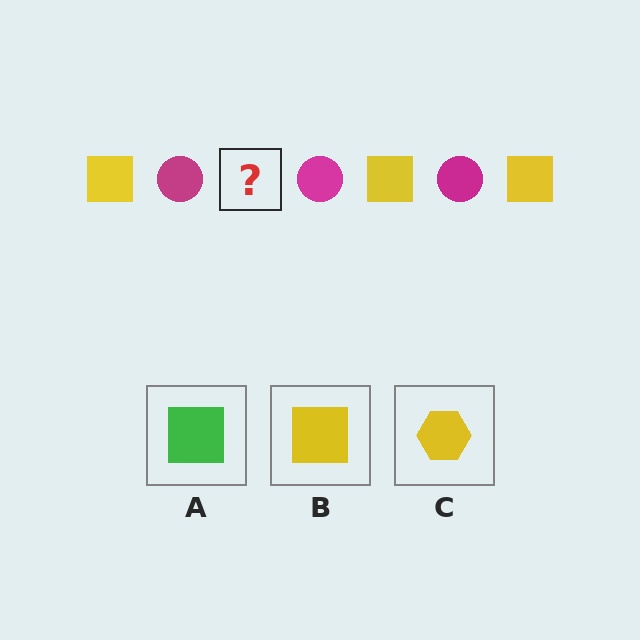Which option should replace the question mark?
Option B.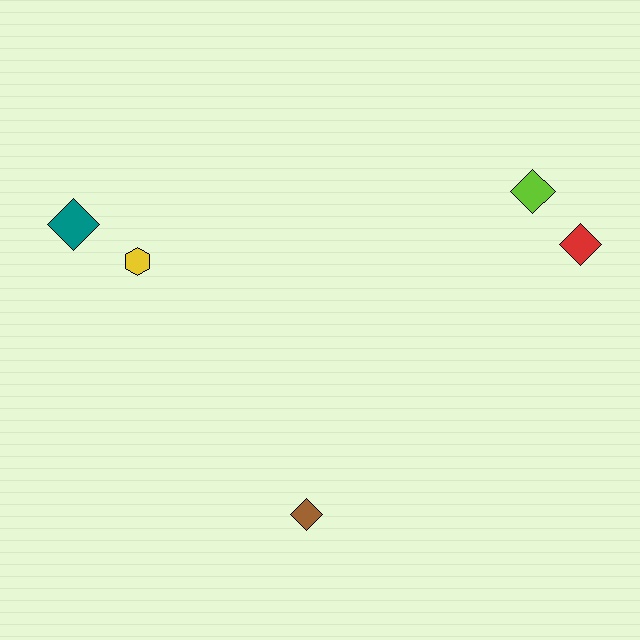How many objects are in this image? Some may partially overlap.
There are 5 objects.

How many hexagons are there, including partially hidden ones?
There is 1 hexagon.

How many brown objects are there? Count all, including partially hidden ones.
There is 1 brown object.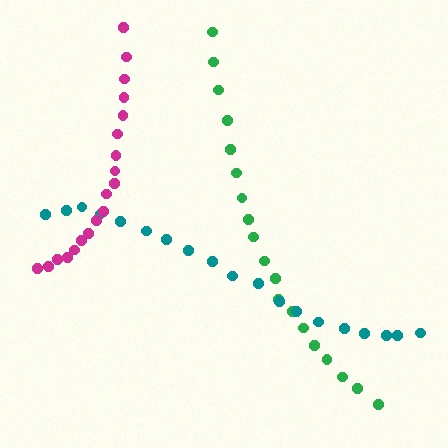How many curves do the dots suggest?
There are 3 distinct paths.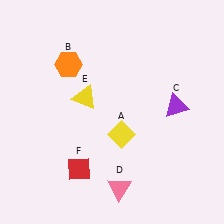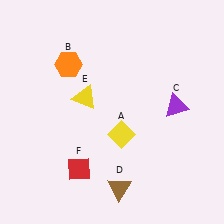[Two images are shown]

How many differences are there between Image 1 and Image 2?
There is 1 difference between the two images.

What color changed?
The triangle (D) changed from pink in Image 1 to brown in Image 2.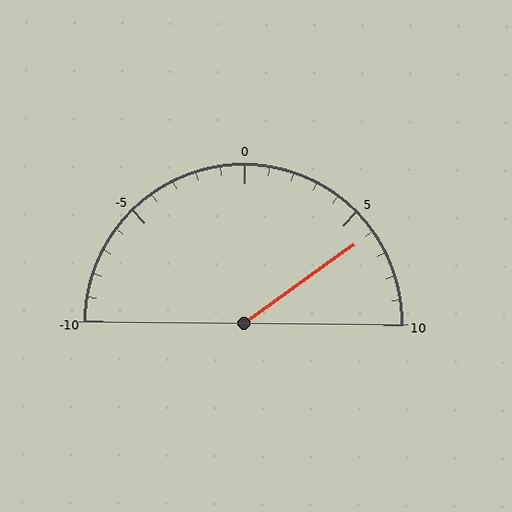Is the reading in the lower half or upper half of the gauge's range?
The reading is in the upper half of the range (-10 to 10).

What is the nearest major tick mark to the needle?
The nearest major tick mark is 5.